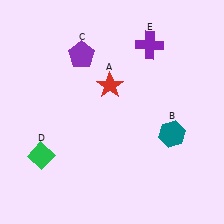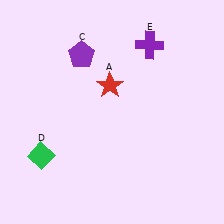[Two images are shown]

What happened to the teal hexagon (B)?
The teal hexagon (B) was removed in Image 2. It was in the bottom-right area of Image 1.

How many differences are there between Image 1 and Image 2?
There is 1 difference between the two images.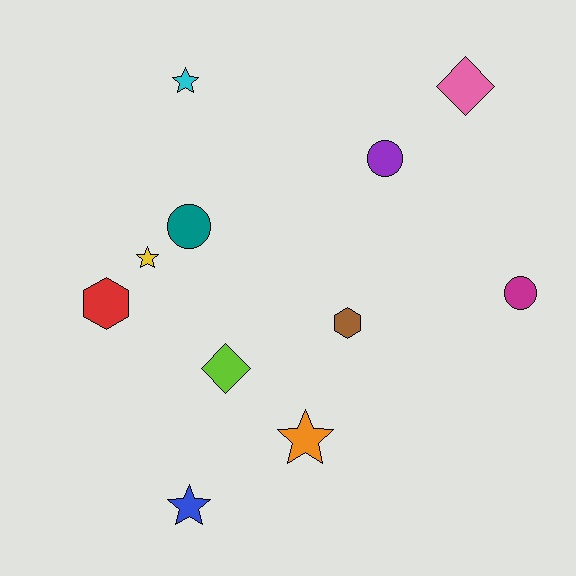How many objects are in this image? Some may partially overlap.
There are 11 objects.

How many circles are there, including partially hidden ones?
There are 3 circles.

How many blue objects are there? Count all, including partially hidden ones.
There is 1 blue object.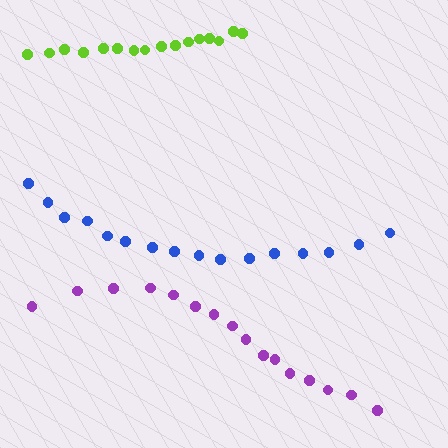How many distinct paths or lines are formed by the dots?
There are 3 distinct paths.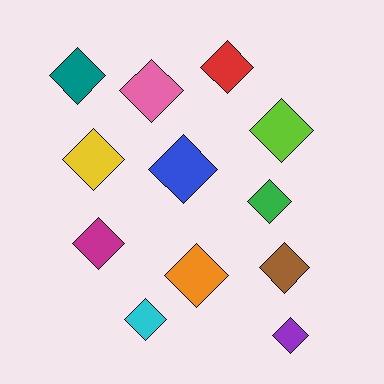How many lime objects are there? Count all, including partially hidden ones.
There is 1 lime object.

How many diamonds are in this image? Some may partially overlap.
There are 12 diamonds.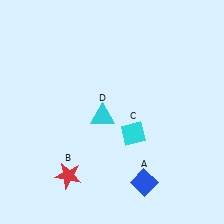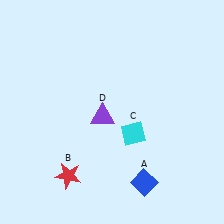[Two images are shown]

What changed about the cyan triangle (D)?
In Image 1, D is cyan. In Image 2, it changed to purple.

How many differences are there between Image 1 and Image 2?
There is 1 difference between the two images.